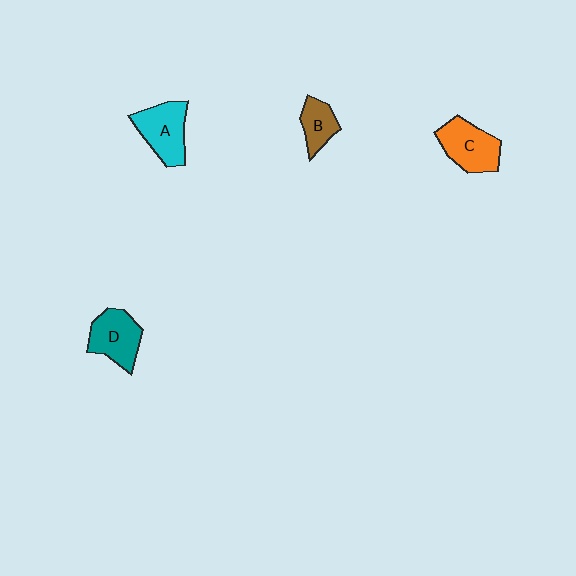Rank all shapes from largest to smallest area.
From largest to smallest: C (orange), A (cyan), D (teal), B (brown).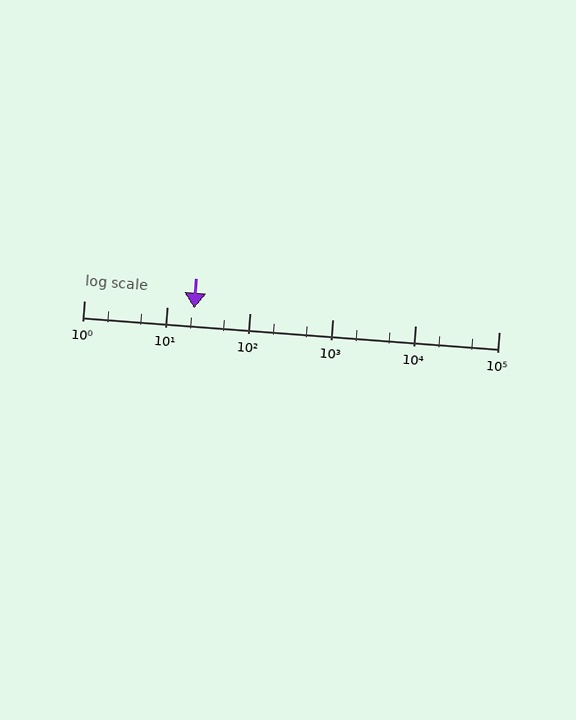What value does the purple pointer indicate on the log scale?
The pointer indicates approximately 21.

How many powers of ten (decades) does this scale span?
The scale spans 5 decades, from 1 to 100000.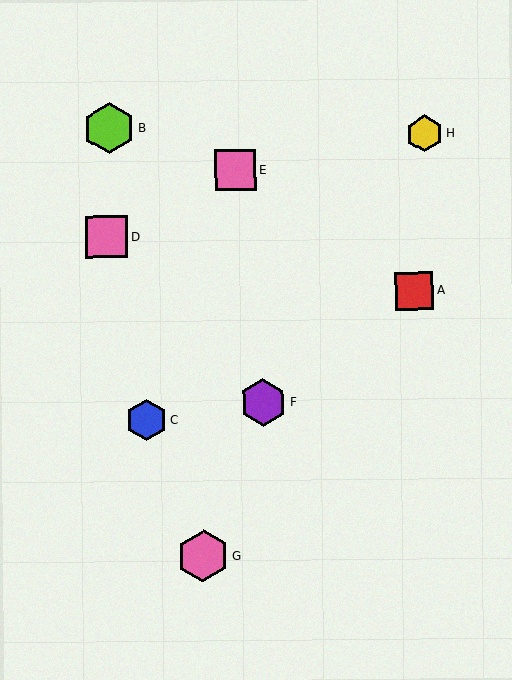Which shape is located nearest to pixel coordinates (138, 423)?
The blue hexagon (labeled C) at (146, 420) is nearest to that location.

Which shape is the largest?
The lime hexagon (labeled B) is the largest.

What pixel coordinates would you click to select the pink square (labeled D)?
Click at (107, 237) to select the pink square D.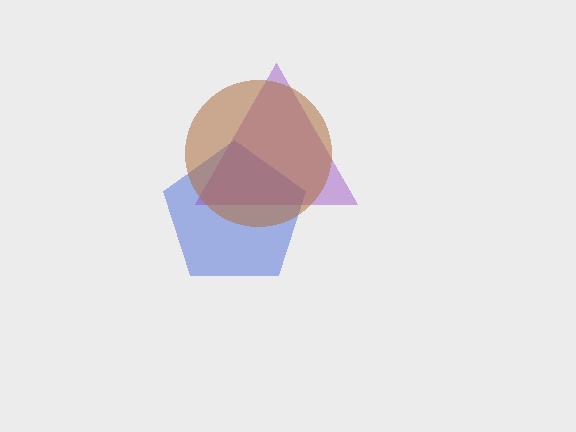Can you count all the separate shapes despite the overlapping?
Yes, there are 3 separate shapes.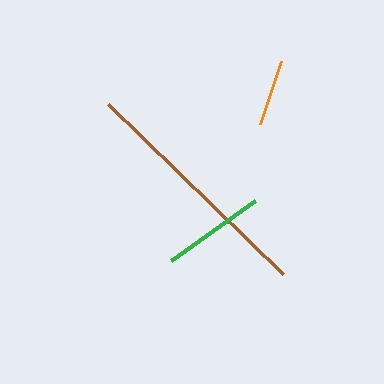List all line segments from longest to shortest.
From longest to shortest: brown, green, orange.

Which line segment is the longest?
The brown line is the longest at approximately 244 pixels.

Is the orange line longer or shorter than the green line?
The green line is longer than the orange line.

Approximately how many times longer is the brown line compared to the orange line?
The brown line is approximately 3.7 times the length of the orange line.